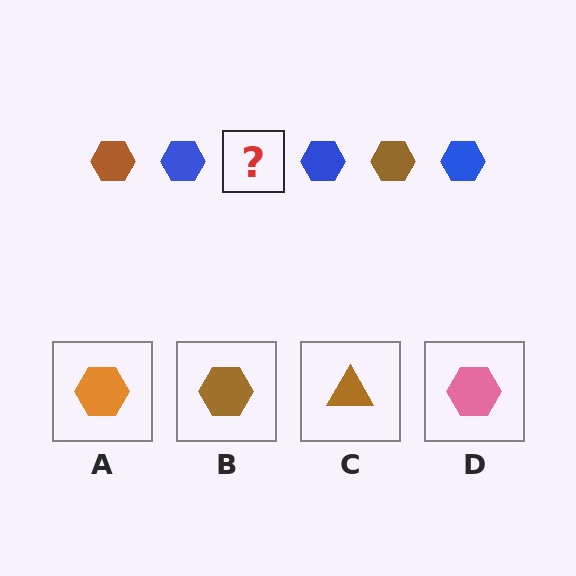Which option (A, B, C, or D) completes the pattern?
B.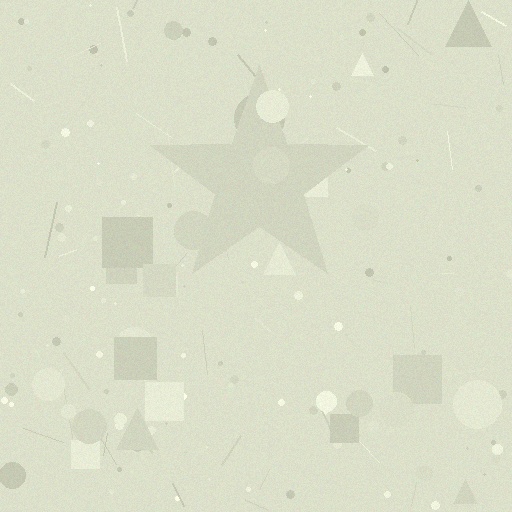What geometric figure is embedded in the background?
A star is embedded in the background.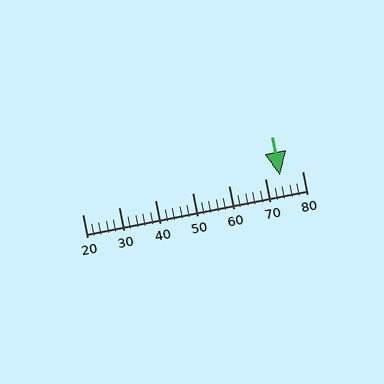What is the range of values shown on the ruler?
The ruler shows values from 20 to 80.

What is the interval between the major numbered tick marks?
The major tick marks are spaced 10 units apart.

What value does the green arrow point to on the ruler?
The green arrow points to approximately 74.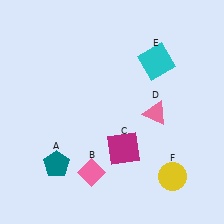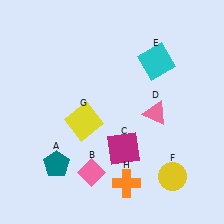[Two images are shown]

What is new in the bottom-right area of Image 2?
An orange cross (H) was added in the bottom-right area of Image 2.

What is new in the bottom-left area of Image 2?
A yellow square (G) was added in the bottom-left area of Image 2.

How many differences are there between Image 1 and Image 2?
There are 2 differences between the two images.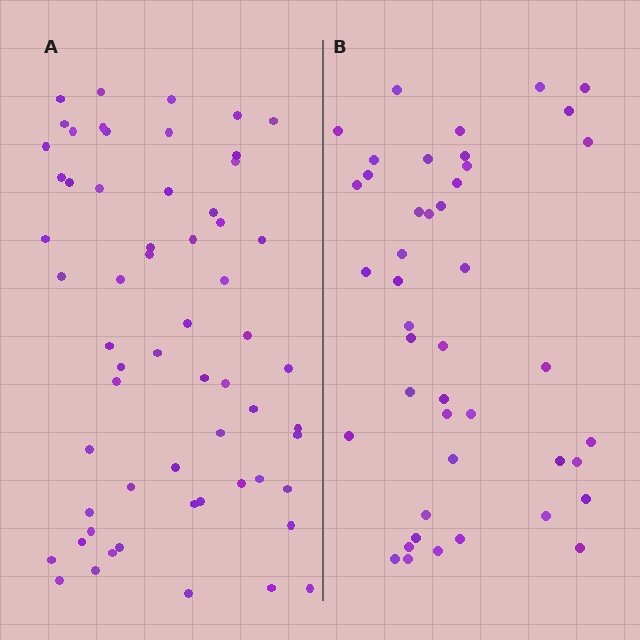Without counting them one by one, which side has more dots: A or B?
Region A (the left region) has more dots.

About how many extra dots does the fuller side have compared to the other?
Region A has approximately 15 more dots than region B.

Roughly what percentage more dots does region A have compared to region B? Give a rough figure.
About 35% more.